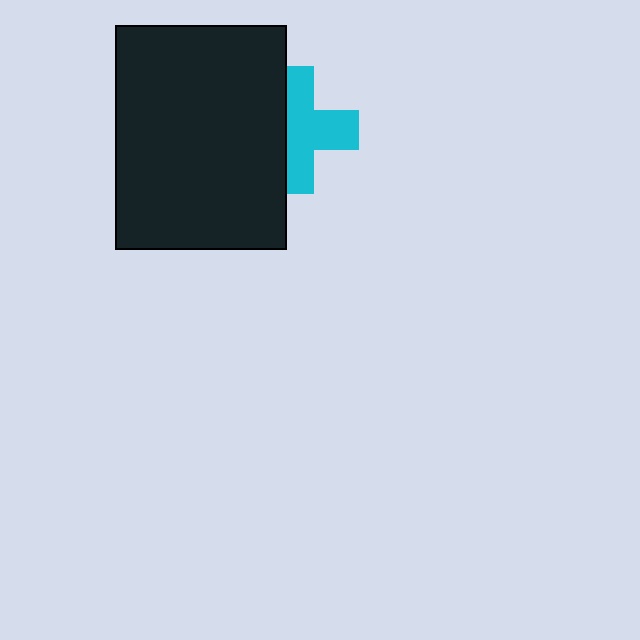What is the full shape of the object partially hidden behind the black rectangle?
The partially hidden object is a cyan cross.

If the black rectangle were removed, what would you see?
You would see the complete cyan cross.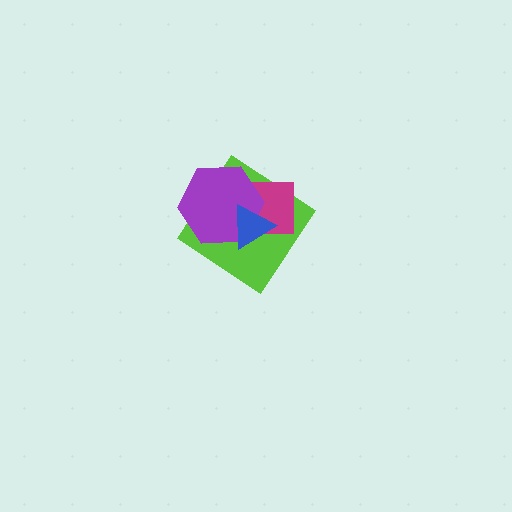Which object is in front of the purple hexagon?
The blue triangle is in front of the purple hexagon.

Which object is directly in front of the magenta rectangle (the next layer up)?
The purple hexagon is directly in front of the magenta rectangle.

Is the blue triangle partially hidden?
No, no other shape covers it.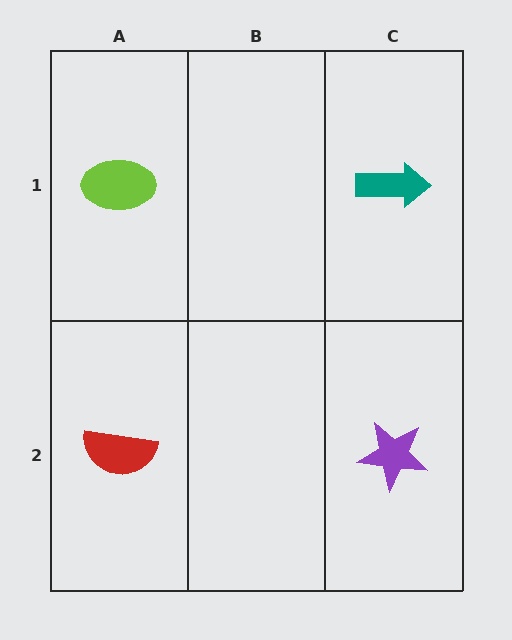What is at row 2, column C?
A purple star.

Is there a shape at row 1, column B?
No, that cell is empty.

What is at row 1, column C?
A teal arrow.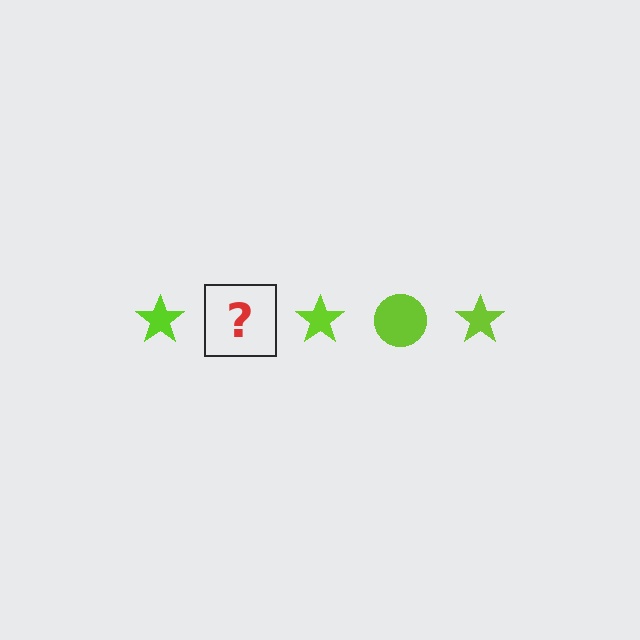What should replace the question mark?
The question mark should be replaced with a lime circle.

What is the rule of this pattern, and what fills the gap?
The rule is that the pattern cycles through star, circle shapes in lime. The gap should be filled with a lime circle.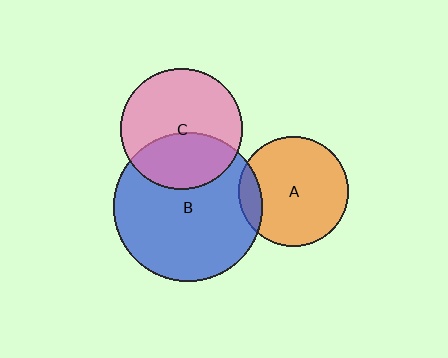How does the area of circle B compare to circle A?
Approximately 1.9 times.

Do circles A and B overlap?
Yes.